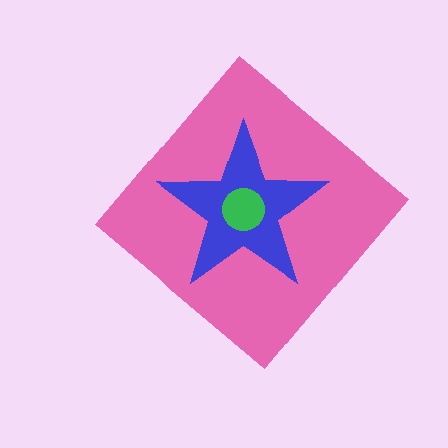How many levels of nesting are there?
3.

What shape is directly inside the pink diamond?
The blue star.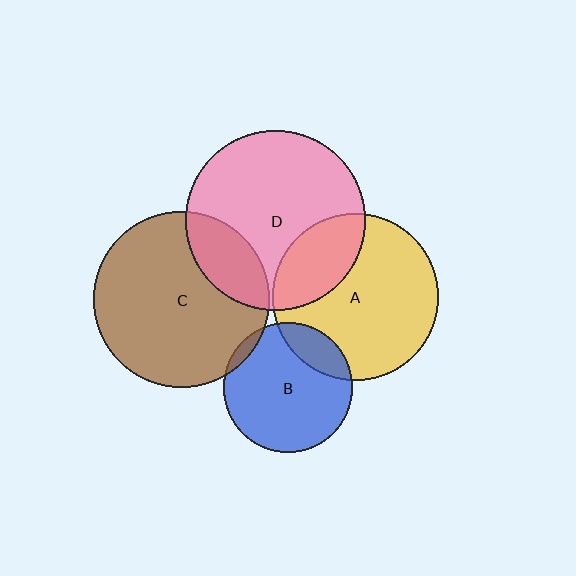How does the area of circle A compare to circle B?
Approximately 1.6 times.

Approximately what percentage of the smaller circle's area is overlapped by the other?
Approximately 20%.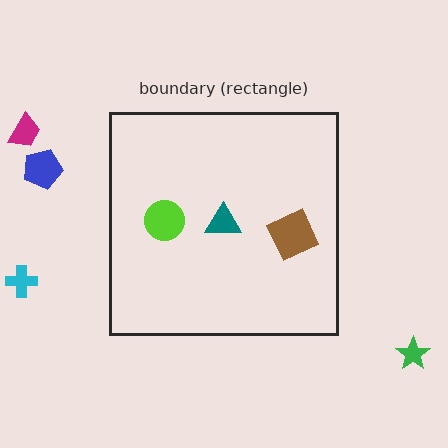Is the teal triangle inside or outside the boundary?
Inside.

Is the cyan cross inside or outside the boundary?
Outside.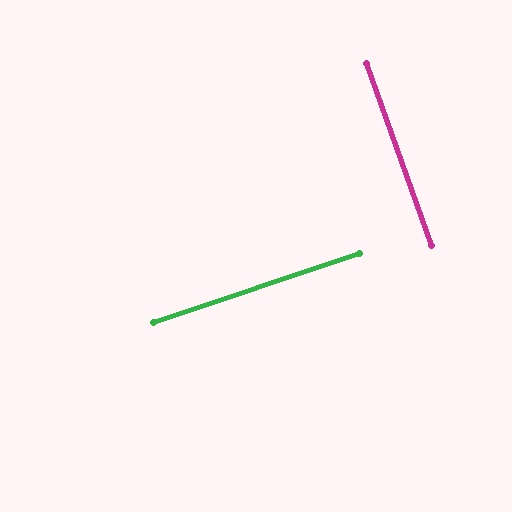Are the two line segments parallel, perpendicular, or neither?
Perpendicular — they meet at approximately 89°.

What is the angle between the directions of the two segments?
Approximately 89 degrees.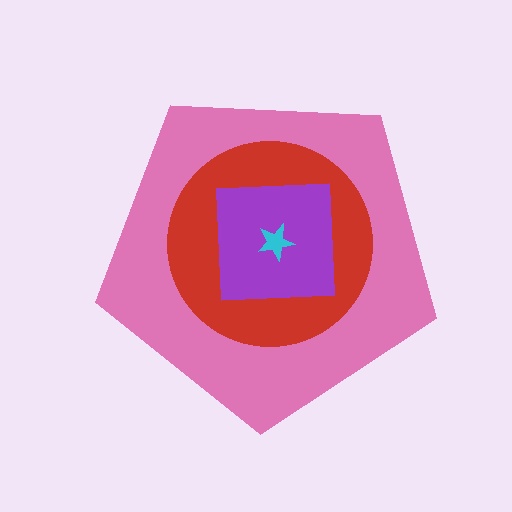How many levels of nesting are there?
4.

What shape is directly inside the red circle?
The purple square.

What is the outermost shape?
The pink pentagon.